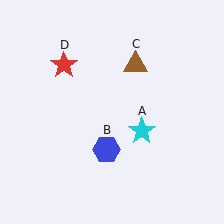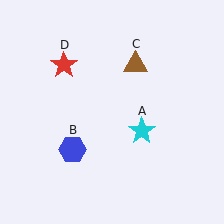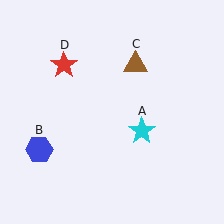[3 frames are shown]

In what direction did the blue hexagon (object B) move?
The blue hexagon (object B) moved left.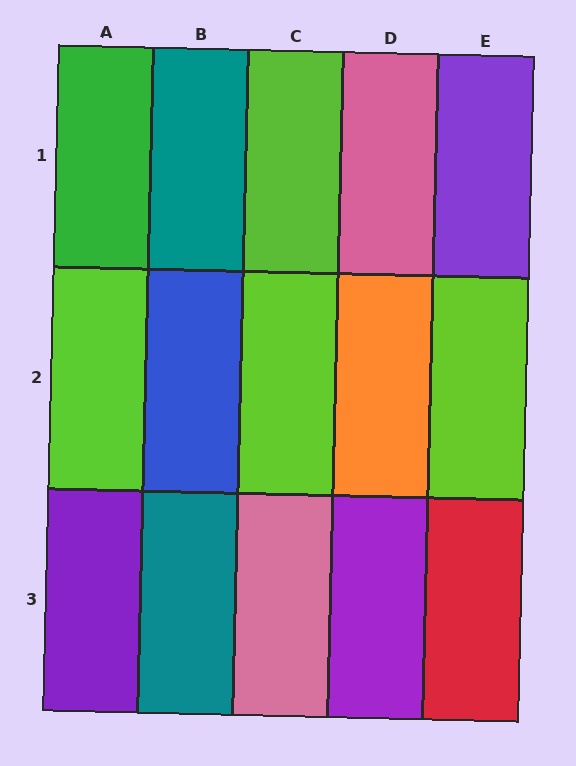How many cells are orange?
1 cell is orange.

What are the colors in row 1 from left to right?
Green, teal, lime, pink, purple.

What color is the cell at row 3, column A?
Purple.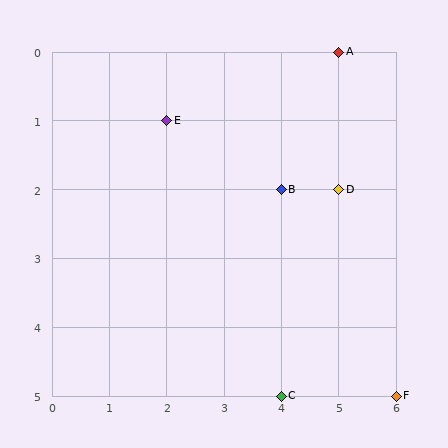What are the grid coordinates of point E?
Point E is at grid coordinates (2, 1).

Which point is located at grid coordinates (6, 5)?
Point F is at (6, 5).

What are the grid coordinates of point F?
Point F is at grid coordinates (6, 5).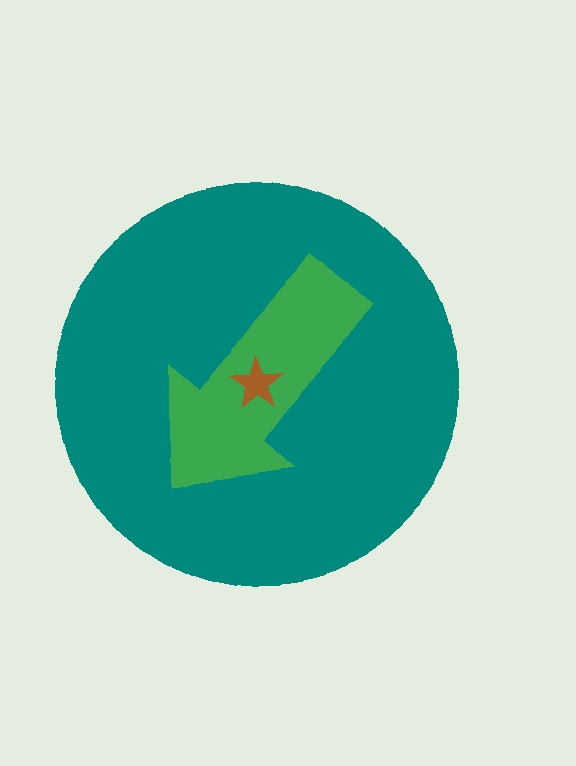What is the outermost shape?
The teal circle.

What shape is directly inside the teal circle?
The green arrow.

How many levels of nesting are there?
3.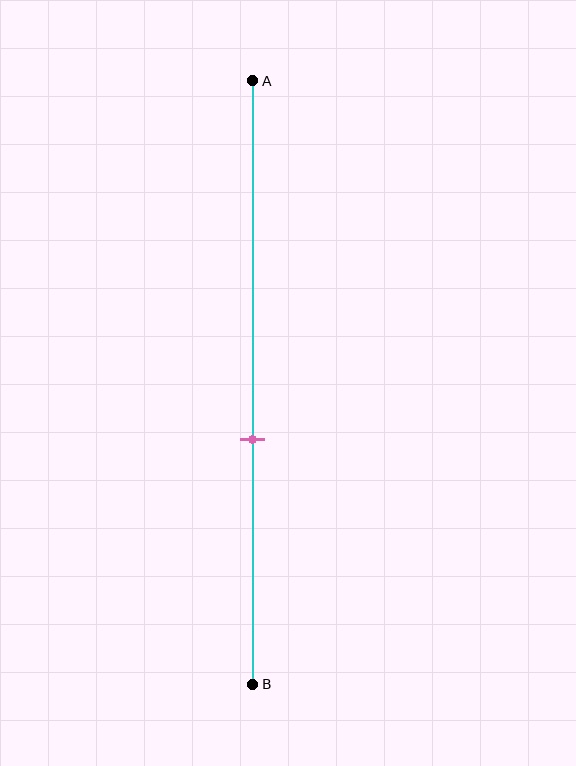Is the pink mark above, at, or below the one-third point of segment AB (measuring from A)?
The pink mark is below the one-third point of segment AB.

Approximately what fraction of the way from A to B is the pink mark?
The pink mark is approximately 60% of the way from A to B.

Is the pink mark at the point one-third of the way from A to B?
No, the mark is at about 60% from A, not at the 33% one-third point.